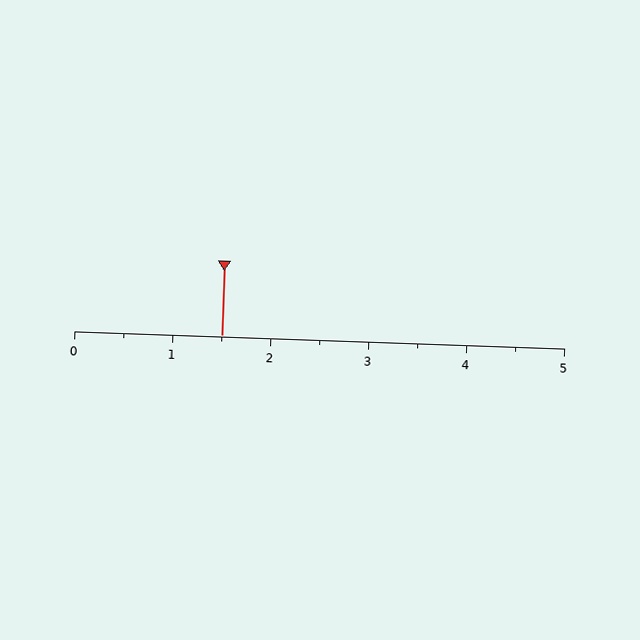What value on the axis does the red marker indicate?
The marker indicates approximately 1.5.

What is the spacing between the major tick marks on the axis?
The major ticks are spaced 1 apart.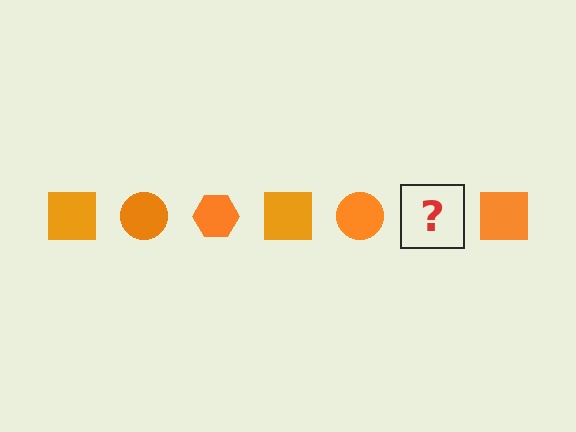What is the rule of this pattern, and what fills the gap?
The rule is that the pattern cycles through square, circle, hexagon shapes in orange. The gap should be filled with an orange hexagon.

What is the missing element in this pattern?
The missing element is an orange hexagon.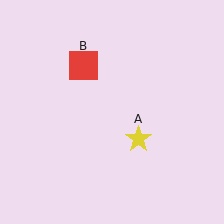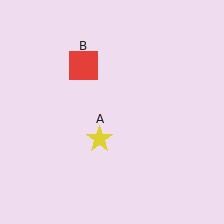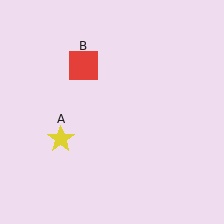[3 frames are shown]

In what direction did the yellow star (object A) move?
The yellow star (object A) moved left.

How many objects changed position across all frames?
1 object changed position: yellow star (object A).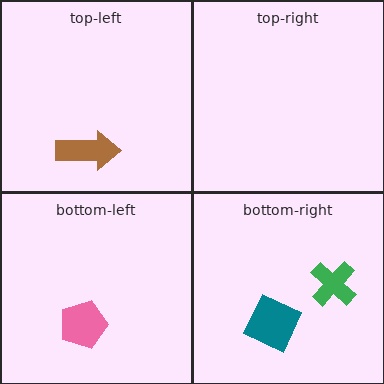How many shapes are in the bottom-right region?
2.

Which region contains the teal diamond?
The bottom-right region.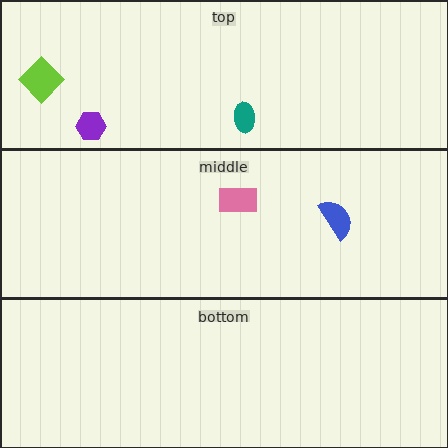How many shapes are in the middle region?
2.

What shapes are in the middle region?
The blue semicircle, the pink rectangle.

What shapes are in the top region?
The lime diamond, the teal ellipse, the purple hexagon.